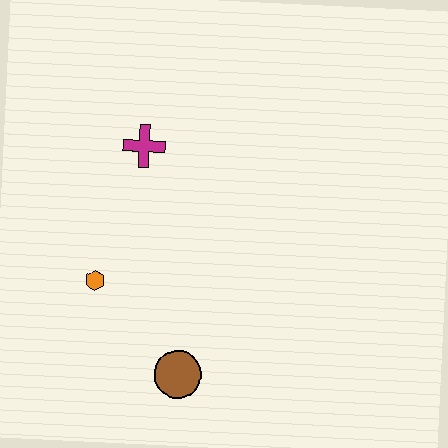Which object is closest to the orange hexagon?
The brown circle is closest to the orange hexagon.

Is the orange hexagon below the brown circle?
No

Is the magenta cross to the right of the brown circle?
No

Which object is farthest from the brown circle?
The magenta cross is farthest from the brown circle.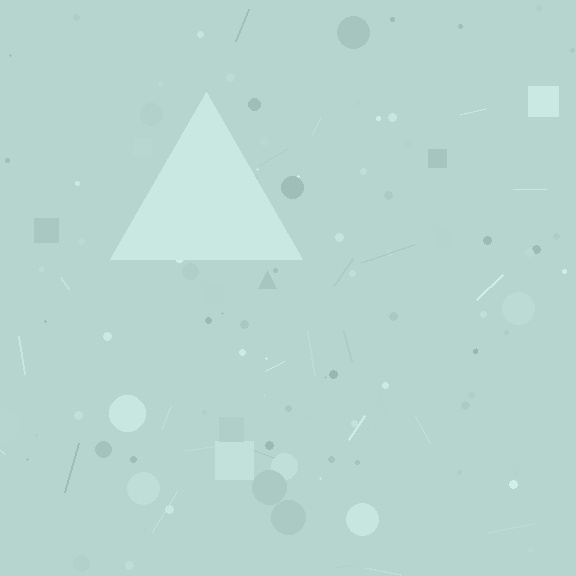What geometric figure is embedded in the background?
A triangle is embedded in the background.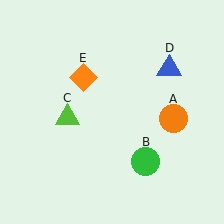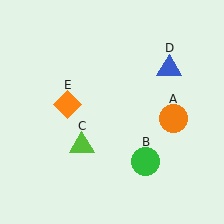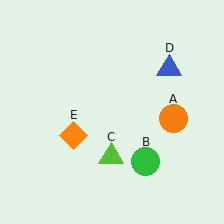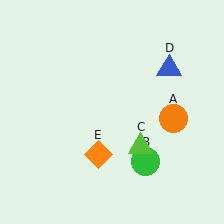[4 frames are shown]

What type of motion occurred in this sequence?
The lime triangle (object C), orange diamond (object E) rotated counterclockwise around the center of the scene.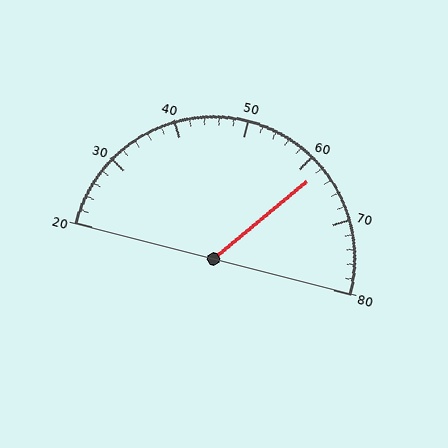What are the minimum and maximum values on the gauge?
The gauge ranges from 20 to 80.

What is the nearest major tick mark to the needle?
The nearest major tick mark is 60.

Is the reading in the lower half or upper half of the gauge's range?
The reading is in the upper half of the range (20 to 80).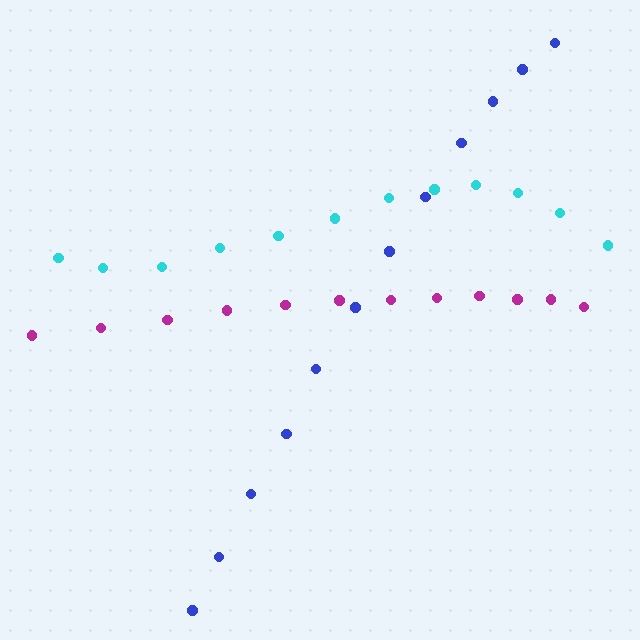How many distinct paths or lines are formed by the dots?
There are 3 distinct paths.